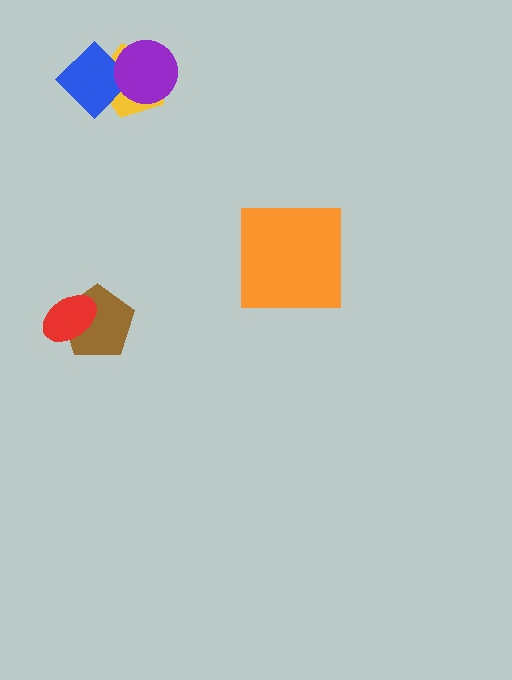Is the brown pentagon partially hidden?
Yes, it is partially covered by another shape.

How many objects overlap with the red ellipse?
1 object overlaps with the red ellipse.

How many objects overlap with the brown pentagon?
1 object overlaps with the brown pentagon.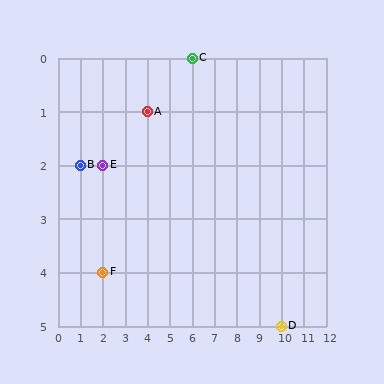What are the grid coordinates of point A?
Point A is at grid coordinates (4, 1).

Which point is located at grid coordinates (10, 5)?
Point D is at (10, 5).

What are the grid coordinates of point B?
Point B is at grid coordinates (1, 2).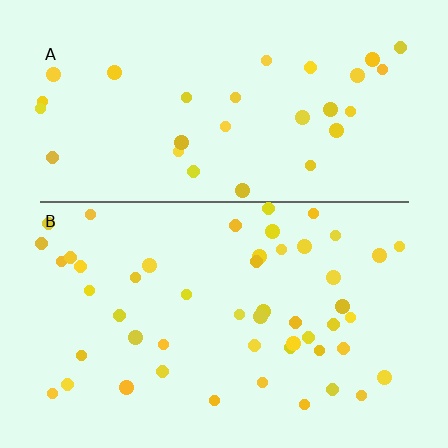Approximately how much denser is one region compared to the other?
Approximately 1.7× — region B over region A.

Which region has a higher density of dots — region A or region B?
B (the bottom).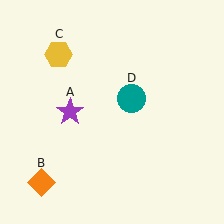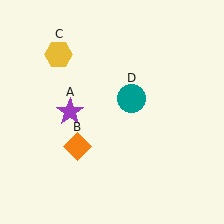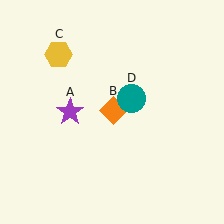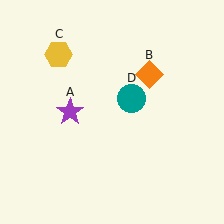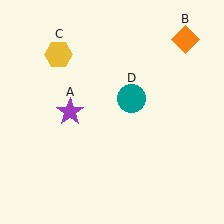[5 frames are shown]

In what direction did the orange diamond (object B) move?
The orange diamond (object B) moved up and to the right.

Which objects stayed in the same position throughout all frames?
Purple star (object A) and yellow hexagon (object C) and teal circle (object D) remained stationary.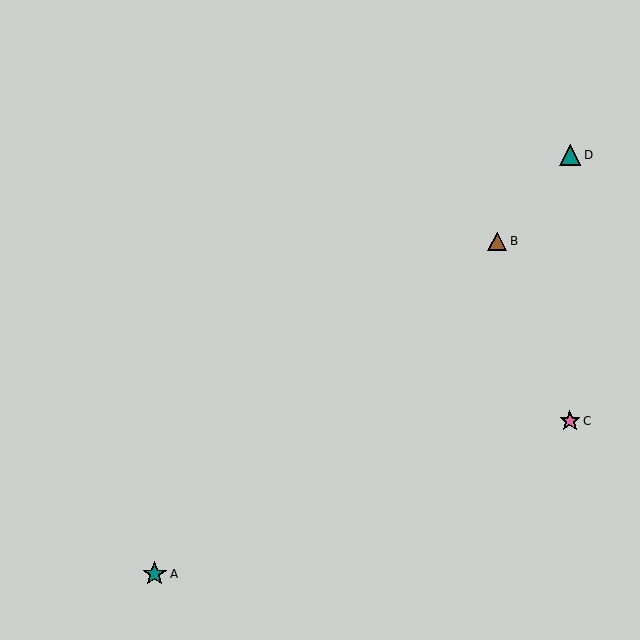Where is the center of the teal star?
The center of the teal star is at (155, 574).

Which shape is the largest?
The teal star (labeled A) is the largest.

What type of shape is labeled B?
Shape B is a brown triangle.